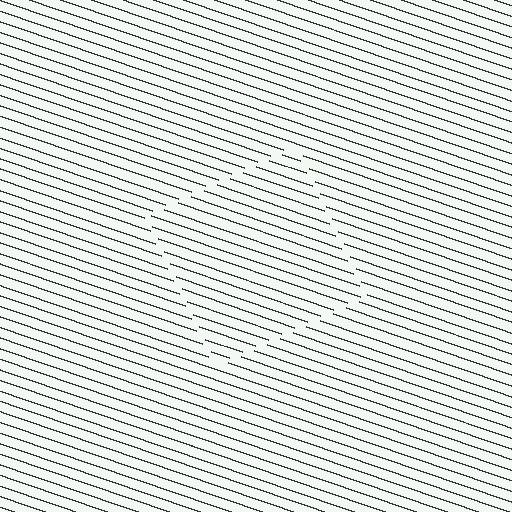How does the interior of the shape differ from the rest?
The interior of the shape contains the same grating, shifted by half a period — the contour is defined by the phase discontinuity where line-ends from the inner and outer gratings abut.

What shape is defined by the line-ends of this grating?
An illusory square. The interior of the shape contains the same grating, shifted by half a period — the contour is defined by the phase discontinuity where line-ends from the inner and outer gratings abut.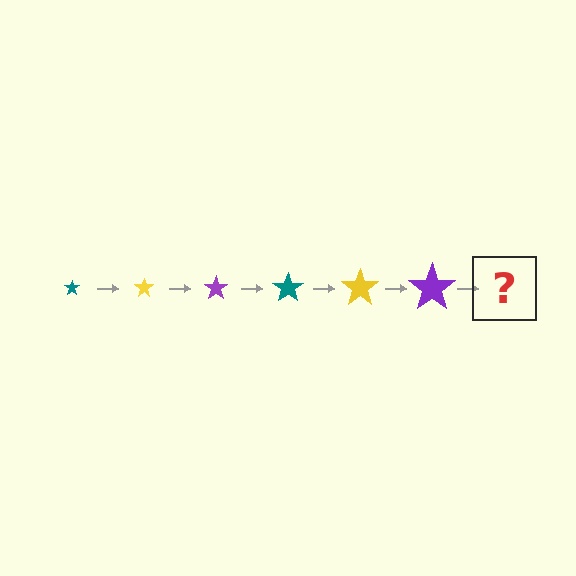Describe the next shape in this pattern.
It should be a teal star, larger than the previous one.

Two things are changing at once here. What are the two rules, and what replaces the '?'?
The two rules are that the star grows larger each step and the color cycles through teal, yellow, and purple. The '?' should be a teal star, larger than the previous one.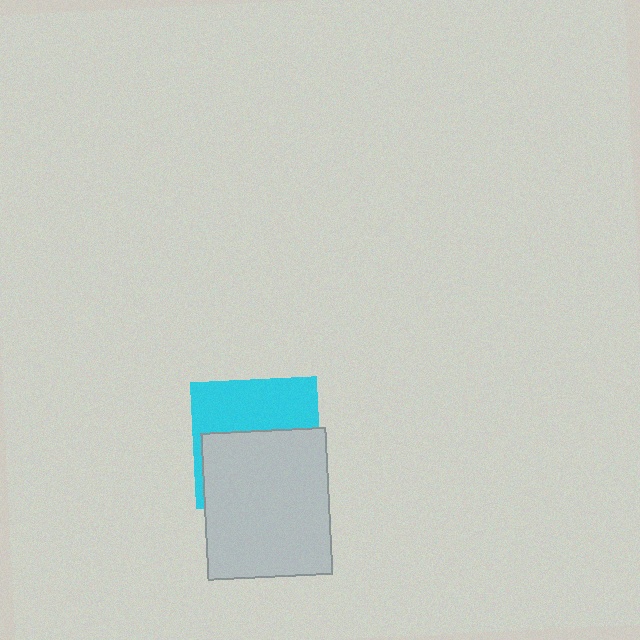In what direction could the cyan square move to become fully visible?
The cyan square could move up. That would shift it out from behind the light gray rectangle entirely.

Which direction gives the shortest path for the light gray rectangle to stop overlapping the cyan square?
Moving down gives the shortest separation.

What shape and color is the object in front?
The object in front is a light gray rectangle.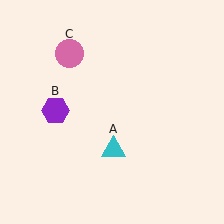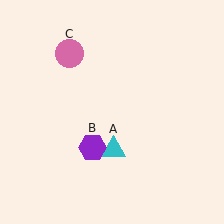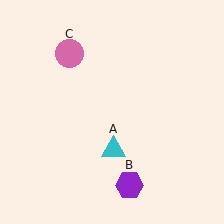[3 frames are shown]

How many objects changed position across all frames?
1 object changed position: purple hexagon (object B).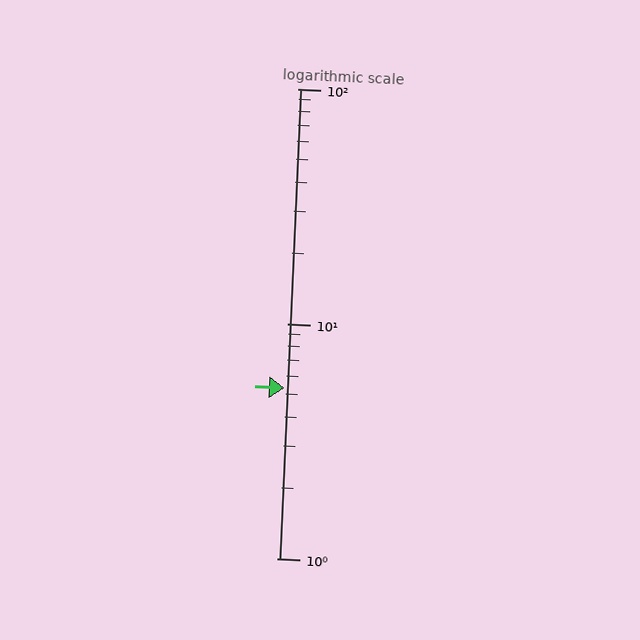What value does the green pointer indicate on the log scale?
The pointer indicates approximately 5.3.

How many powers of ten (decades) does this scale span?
The scale spans 2 decades, from 1 to 100.